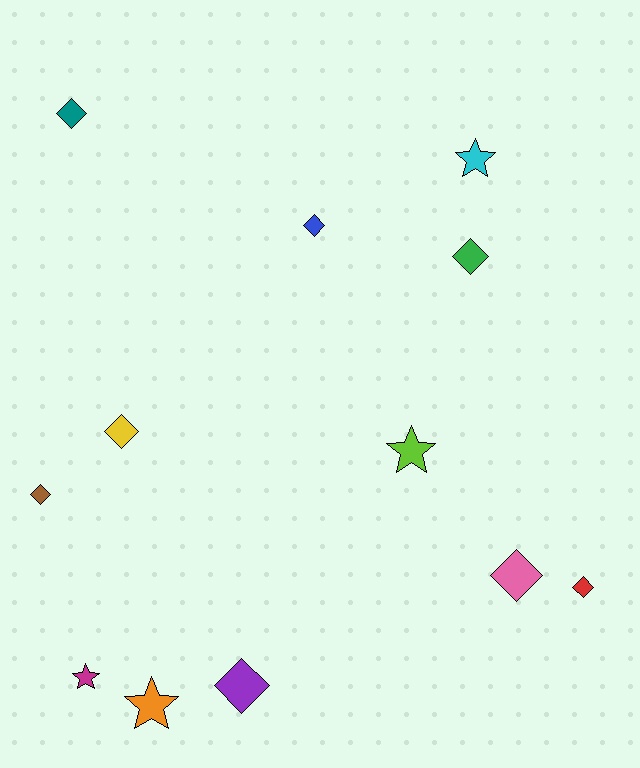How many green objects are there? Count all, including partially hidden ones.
There is 1 green object.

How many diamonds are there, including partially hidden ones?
There are 8 diamonds.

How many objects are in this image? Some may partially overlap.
There are 12 objects.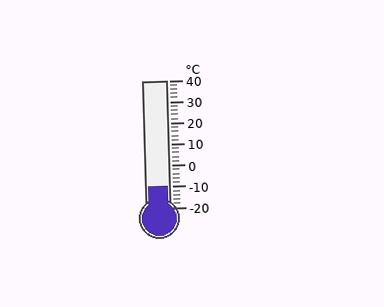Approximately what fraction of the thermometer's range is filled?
The thermometer is filled to approximately 15% of its range.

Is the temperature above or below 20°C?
The temperature is below 20°C.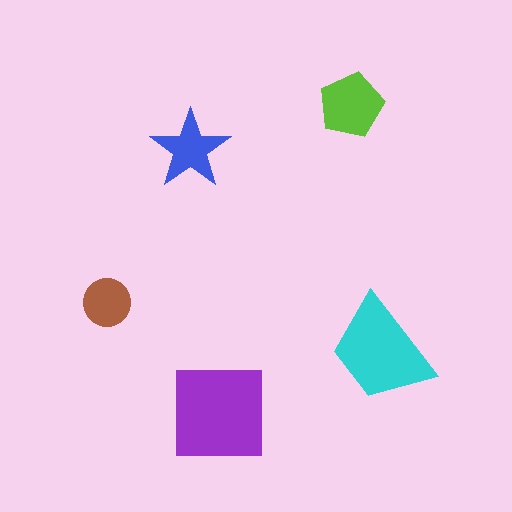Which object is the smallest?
The brown circle.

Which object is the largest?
The purple square.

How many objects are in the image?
There are 5 objects in the image.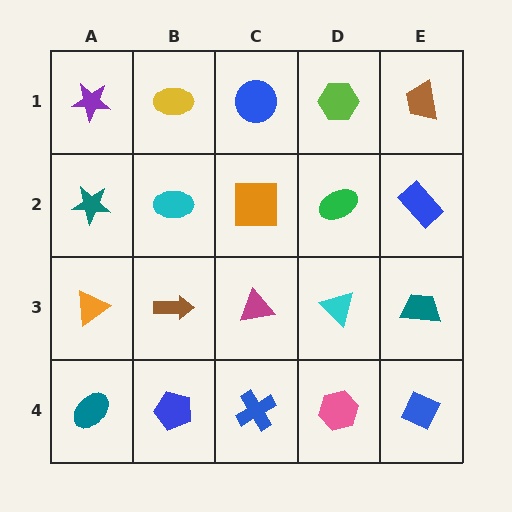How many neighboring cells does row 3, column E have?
3.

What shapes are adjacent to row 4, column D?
A cyan triangle (row 3, column D), a blue cross (row 4, column C), a blue diamond (row 4, column E).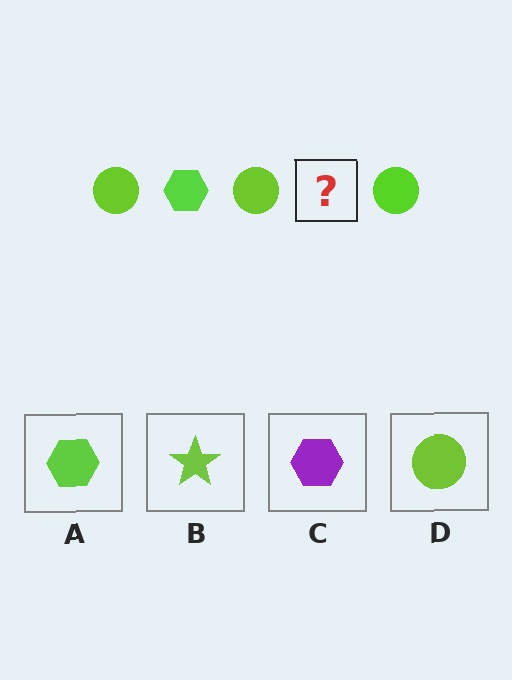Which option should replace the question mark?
Option A.